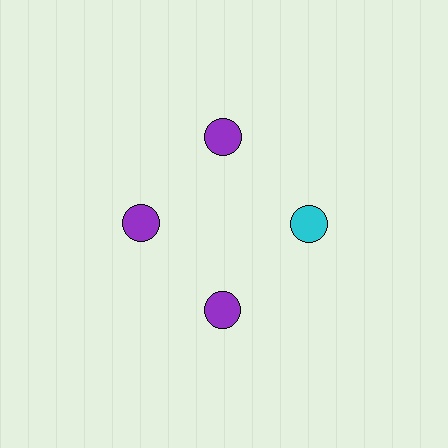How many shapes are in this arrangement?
There are 4 shapes arranged in a ring pattern.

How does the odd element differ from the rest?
It has a different color: cyan instead of purple.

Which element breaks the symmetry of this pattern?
The cyan circle at roughly the 3 o'clock position breaks the symmetry. All other shapes are purple circles.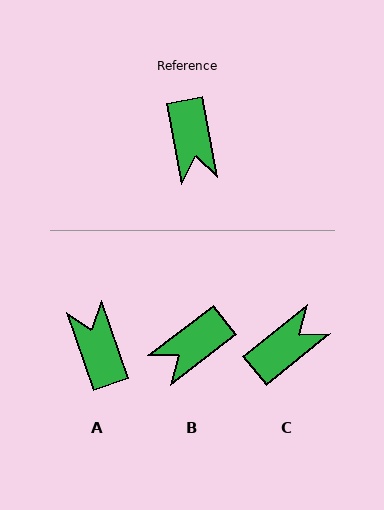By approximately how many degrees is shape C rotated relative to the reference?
Approximately 118 degrees counter-clockwise.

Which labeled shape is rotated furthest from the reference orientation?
A, about 172 degrees away.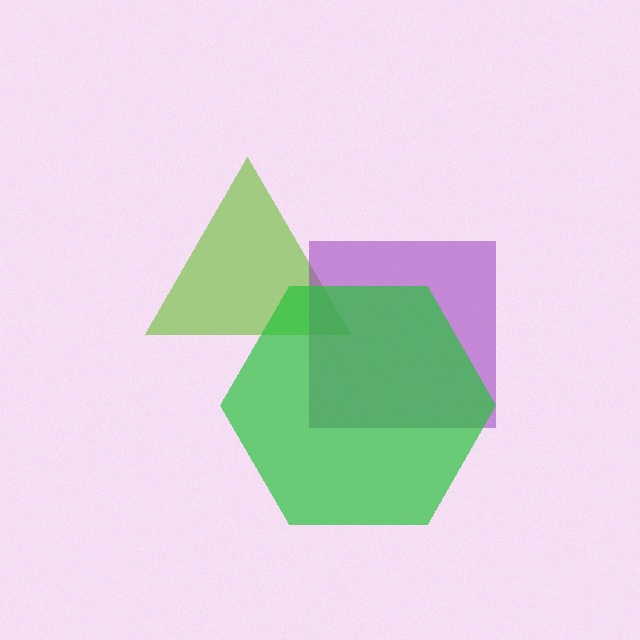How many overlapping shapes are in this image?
There are 3 overlapping shapes in the image.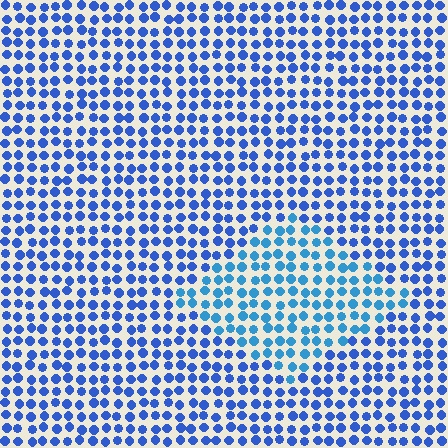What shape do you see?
I see a diamond.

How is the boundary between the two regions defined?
The boundary is defined purely by a slight shift in hue (about 23 degrees). Spacing, size, and orientation are identical on both sides.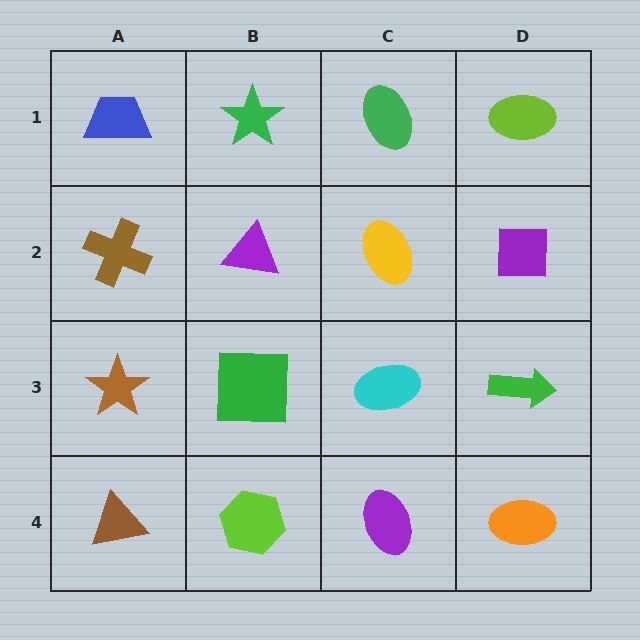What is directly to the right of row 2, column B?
A yellow ellipse.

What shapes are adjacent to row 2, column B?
A green star (row 1, column B), a green square (row 3, column B), a brown cross (row 2, column A), a yellow ellipse (row 2, column C).